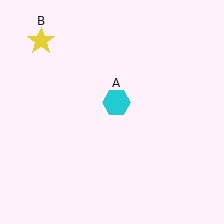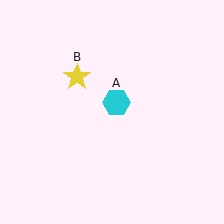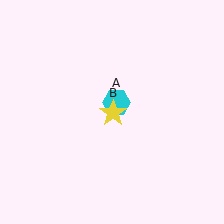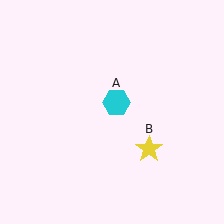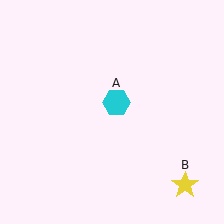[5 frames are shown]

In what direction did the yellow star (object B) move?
The yellow star (object B) moved down and to the right.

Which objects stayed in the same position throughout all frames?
Cyan hexagon (object A) remained stationary.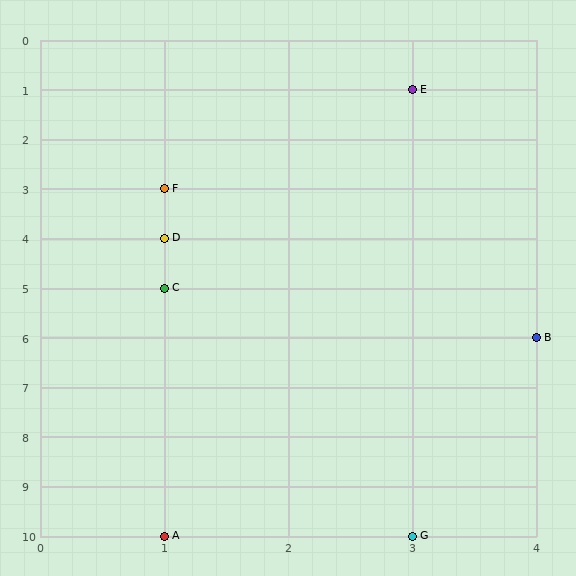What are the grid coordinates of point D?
Point D is at grid coordinates (1, 4).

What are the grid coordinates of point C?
Point C is at grid coordinates (1, 5).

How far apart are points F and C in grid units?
Points F and C are 2 rows apart.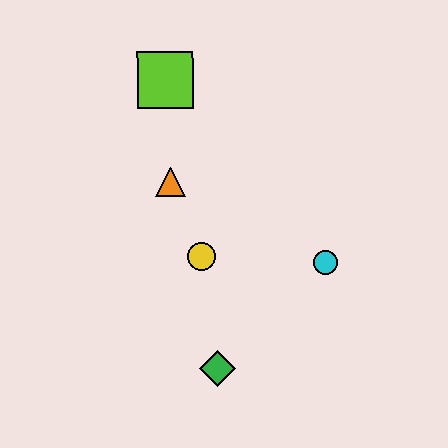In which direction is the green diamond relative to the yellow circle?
The green diamond is below the yellow circle.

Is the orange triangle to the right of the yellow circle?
No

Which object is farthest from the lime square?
The green diamond is farthest from the lime square.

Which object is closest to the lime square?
The orange triangle is closest to the lime square.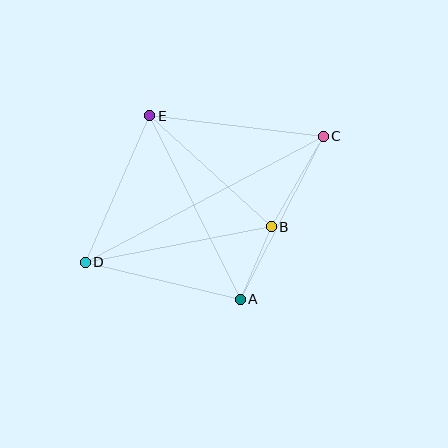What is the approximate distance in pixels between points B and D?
The distance between B and D is approximately 190 pixels.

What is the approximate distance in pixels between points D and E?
The distance between D and E is approximately 160 pixels.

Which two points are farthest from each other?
Points C and D are farthest from each other.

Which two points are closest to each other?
Points A and B are closest to each other.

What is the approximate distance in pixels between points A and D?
The distance between A and D is approximately 160 pixels.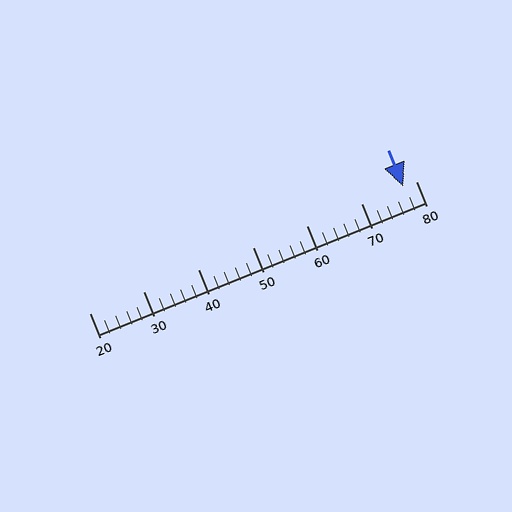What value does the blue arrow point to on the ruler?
The blue arrow points to approximately 78.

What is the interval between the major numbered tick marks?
The major tick marks are spaced 10 units apart.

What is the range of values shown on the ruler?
The ruler shows values from 20 to 80.